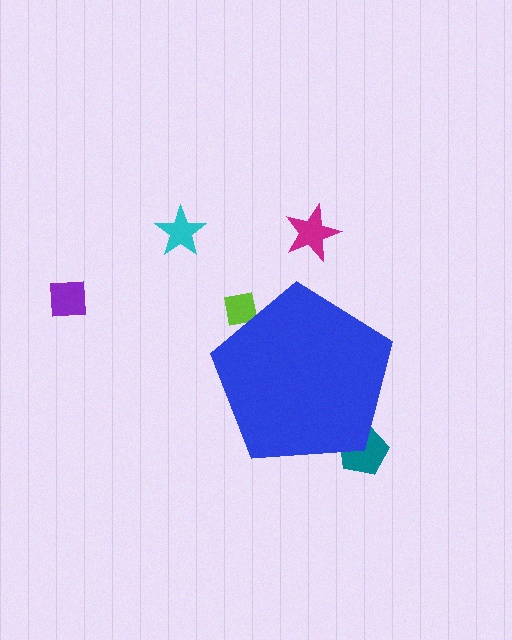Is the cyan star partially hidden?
No, the cyan star is fully visible.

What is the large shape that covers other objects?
A blue pentagon.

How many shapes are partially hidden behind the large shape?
2 shapes are partially hidden.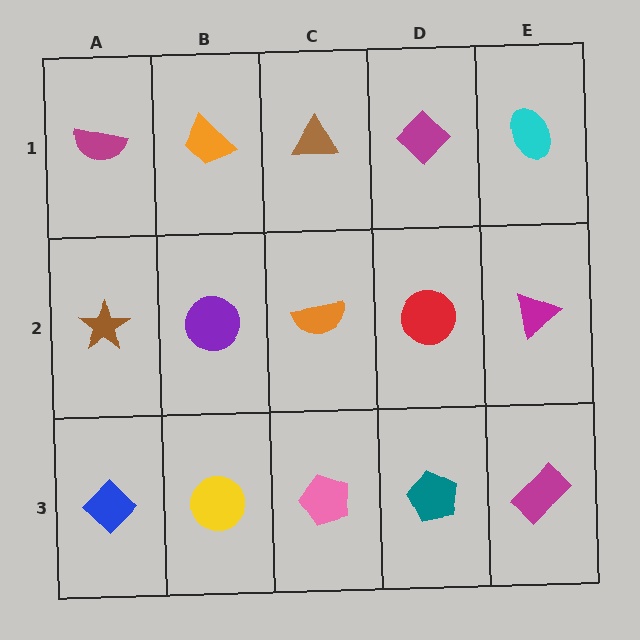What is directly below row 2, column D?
A teal pentagon.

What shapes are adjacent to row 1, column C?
An orange semicircle (row 2, column C), an orange trapezoid (row 1, column B), a magenta diamond (row 1, column D).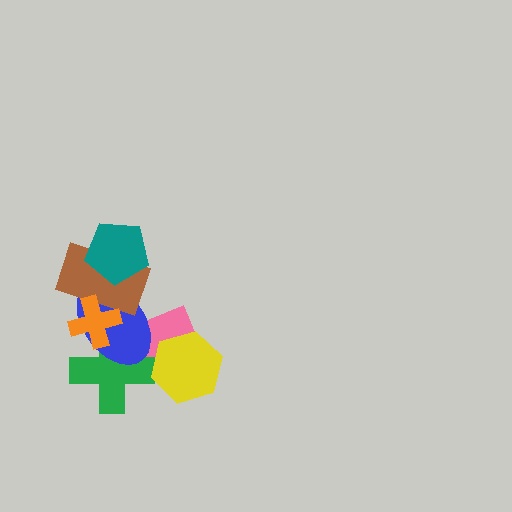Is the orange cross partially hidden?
No, no other shape covers it.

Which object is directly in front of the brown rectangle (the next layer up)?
The teal pentagon is directly in front of the brown rectangle.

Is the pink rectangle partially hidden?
Yes, it is partially covered by another shape.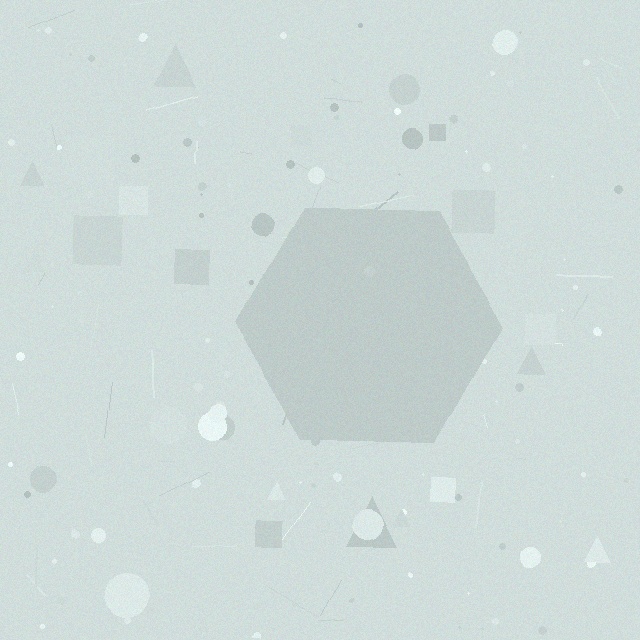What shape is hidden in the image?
A hexagon is hidden in the image.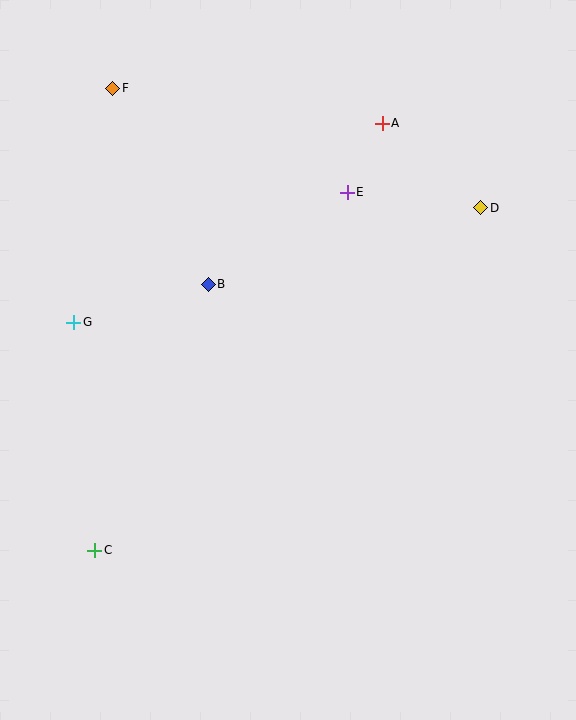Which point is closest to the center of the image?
Point B at (208, 284) is closest to the center.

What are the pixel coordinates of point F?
Point F is at (113, 88).